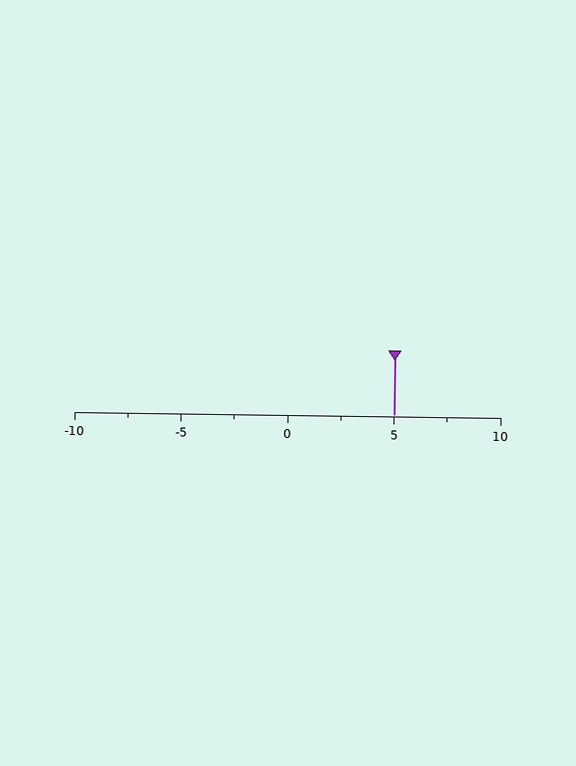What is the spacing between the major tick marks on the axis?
The major ticks are spaced 5 apart.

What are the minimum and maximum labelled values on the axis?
The axis runs from -10 to 10.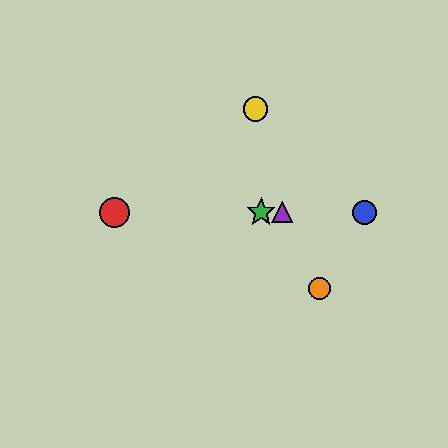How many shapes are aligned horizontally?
4 shapes (the red circle, the blue circle, the green star, the purple triangle) are aligned horizontally.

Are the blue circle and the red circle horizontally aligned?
Yes, both are at y≈212.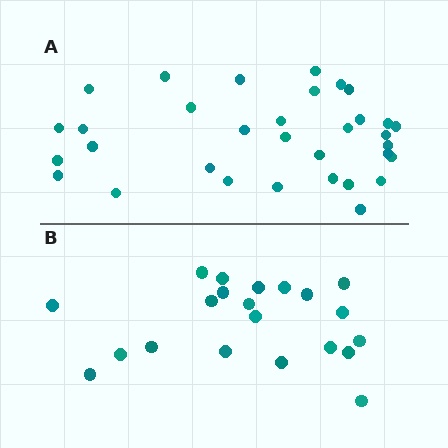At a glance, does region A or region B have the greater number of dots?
Region A (the top region) has more dots.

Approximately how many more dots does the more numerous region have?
Region A has roughly 12 or so more dots than region B.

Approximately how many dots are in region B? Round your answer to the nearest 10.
About 20 dots. (The exact count is 21, which rounds to 20.)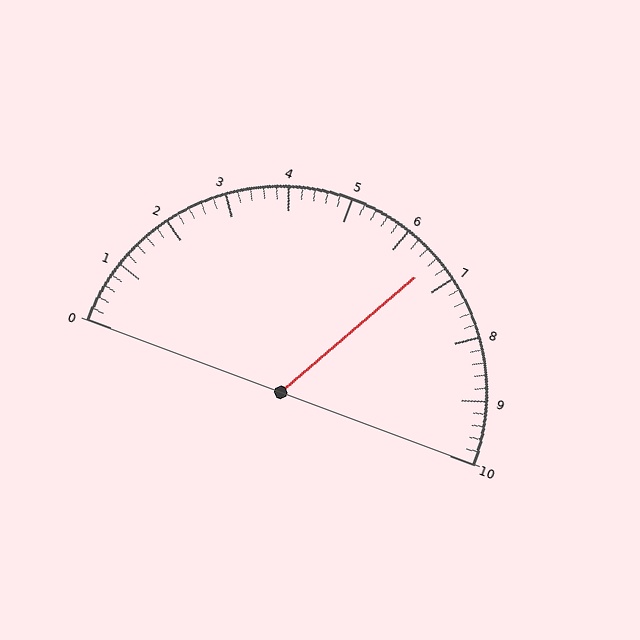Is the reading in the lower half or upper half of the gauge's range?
The reading is in the upper half of the range (0 to 10).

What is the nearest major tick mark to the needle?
The nearest major tick mark is 7.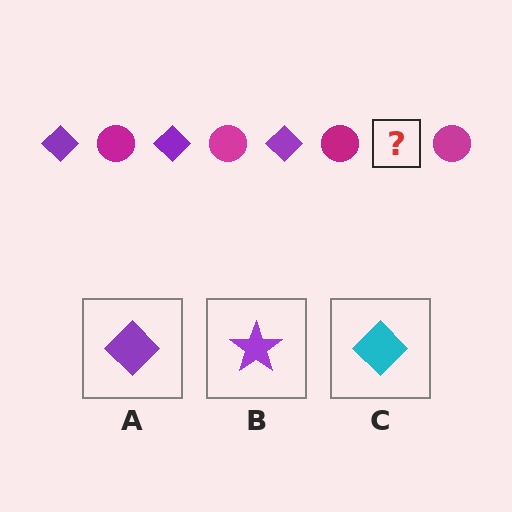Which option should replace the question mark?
Option A.